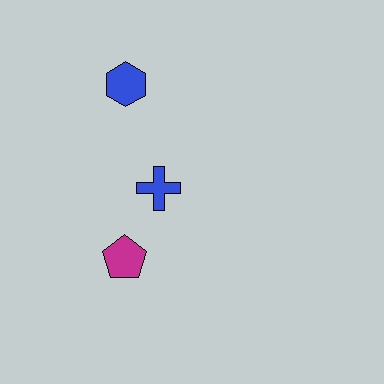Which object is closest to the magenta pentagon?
The blue cross is closest to the magenta pentagon.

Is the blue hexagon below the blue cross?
No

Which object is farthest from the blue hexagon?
The magenta pentagon is farthest from the blue hexagon.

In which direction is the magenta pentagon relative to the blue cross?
The magenta pentagon is below the blue cross.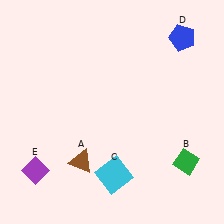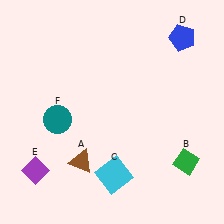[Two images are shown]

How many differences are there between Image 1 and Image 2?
There is 1 difference between the two images.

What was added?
A teal circle (F) was added in Image 2.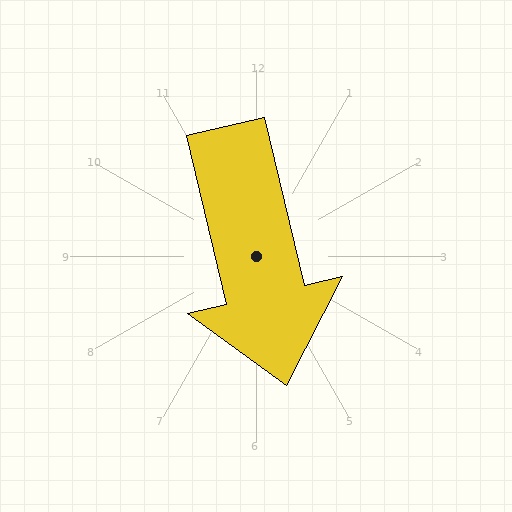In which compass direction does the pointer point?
South.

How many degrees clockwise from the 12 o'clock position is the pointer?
Approximately 167 degrees.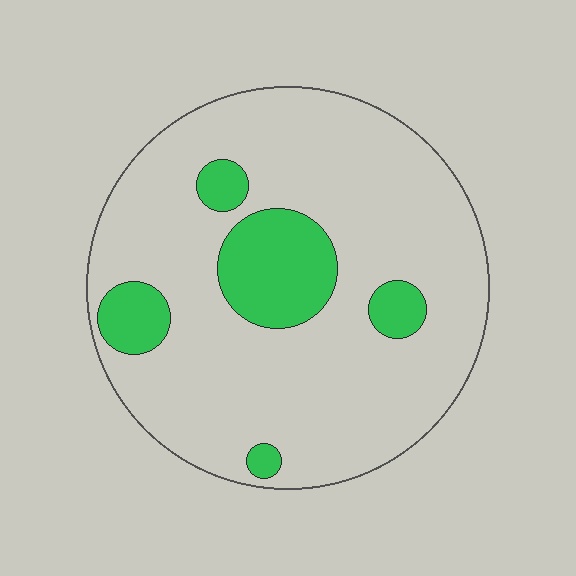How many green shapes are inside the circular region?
5.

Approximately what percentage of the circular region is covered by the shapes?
Approximately 15%.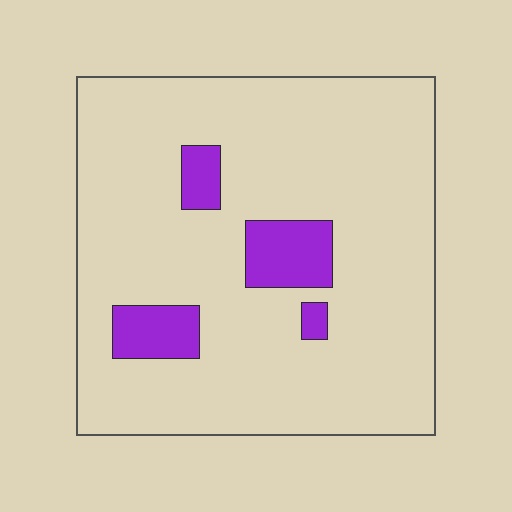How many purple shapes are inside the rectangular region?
4.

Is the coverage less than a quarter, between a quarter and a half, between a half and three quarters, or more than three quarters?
Less than a quarter.